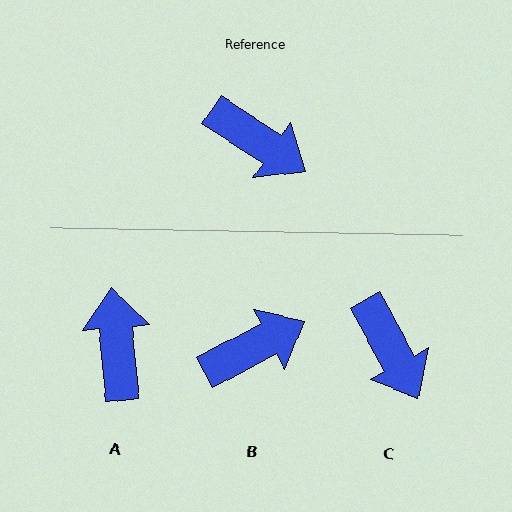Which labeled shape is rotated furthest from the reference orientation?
A, about 129 degrees away.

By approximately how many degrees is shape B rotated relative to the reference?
Approximately 61 degrees counter-clockwise.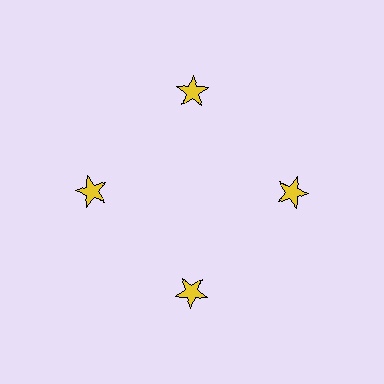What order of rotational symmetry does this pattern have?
This pattern has 4-fold rotational symmetry.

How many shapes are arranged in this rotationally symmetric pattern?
There are 4 shapes, arranged in 4 groups of 1.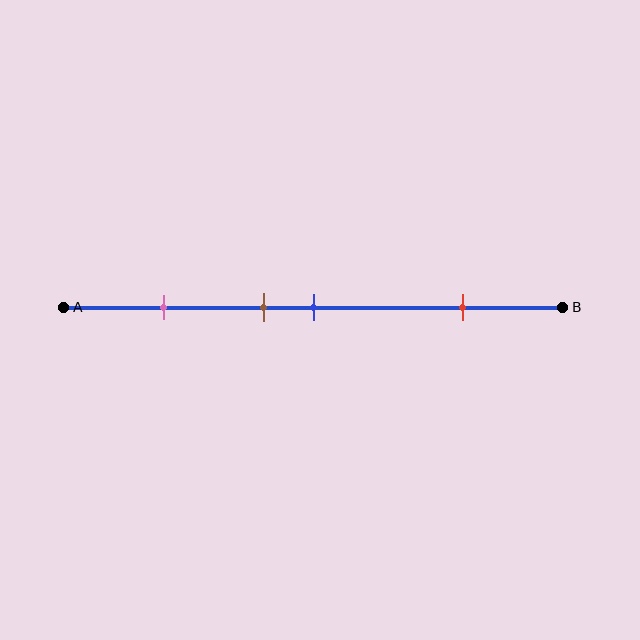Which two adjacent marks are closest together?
The brown and blue marks are the closest adjacent pair.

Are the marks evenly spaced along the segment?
No, the marks are not evenly spaced.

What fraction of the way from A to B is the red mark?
The red mark is approximately 80% (0.8) of the way from A to B.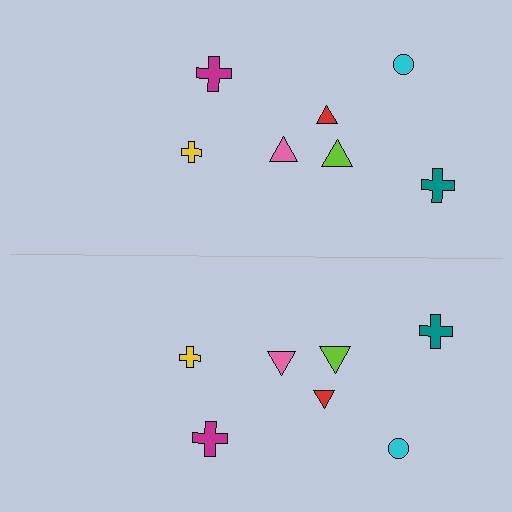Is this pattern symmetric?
Yes, this pattern has bilateral (reflection) symmetry.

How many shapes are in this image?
There are 14 shapes in this image.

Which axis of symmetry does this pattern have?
The pattern has a horizontal axis of symmetry running through the center of the image.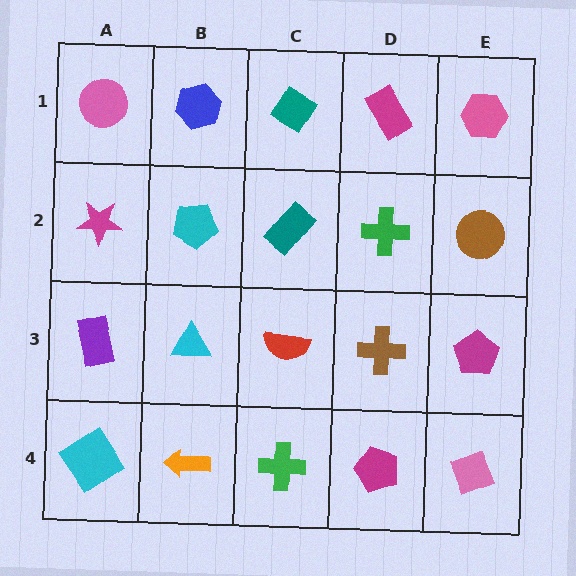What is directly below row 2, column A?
A purple rectangle.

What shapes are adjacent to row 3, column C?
A teal rectangle (row 2, column C), a green cross (row 4, column C), a cyan triangle (row 3, column B), a brown cross (row 3, column D).